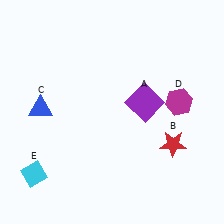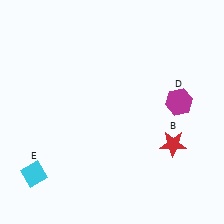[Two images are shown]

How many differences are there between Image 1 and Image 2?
There are 2 differences between the two images.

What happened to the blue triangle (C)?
The blue triangle (C) was removed in Image 2. It was in the top-left area of Image 1.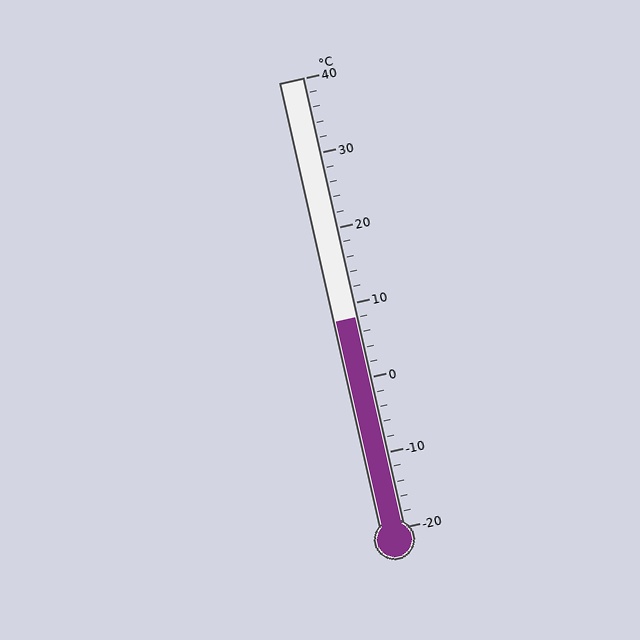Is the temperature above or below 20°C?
The temperature is below 20°C.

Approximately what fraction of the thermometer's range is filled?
The thermometer is filled to approximately 45% of its range.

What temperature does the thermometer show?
The thermometer shows approximately 8°C.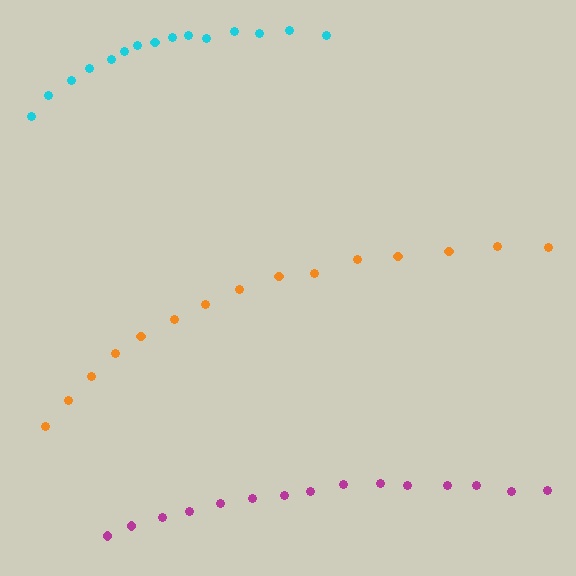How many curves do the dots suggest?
There are 3 distinct paths.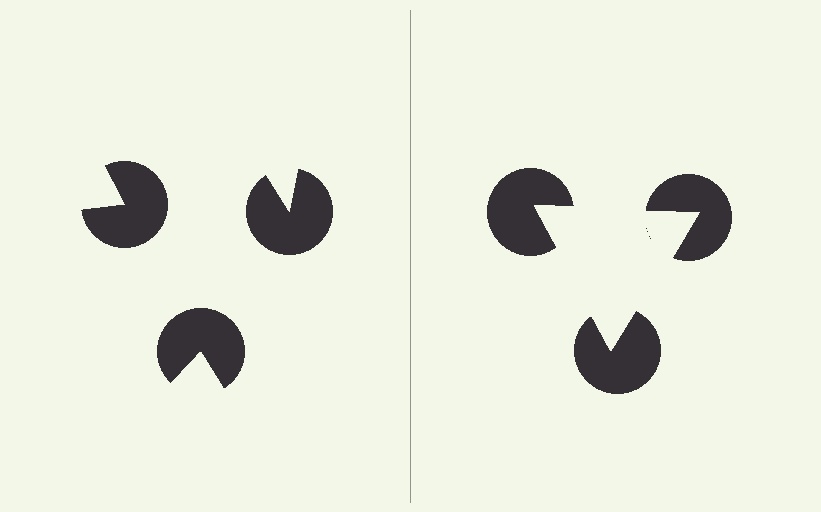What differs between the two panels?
The pac-man discs are positioned identically on both sides; only the wedge orientations differ. On the right they align to a triangle; on the left they are misaligned.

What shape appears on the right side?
An illusory triangle.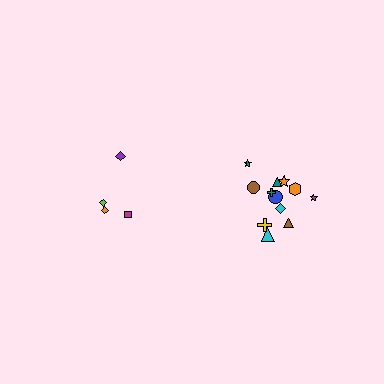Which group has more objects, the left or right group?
The right group.